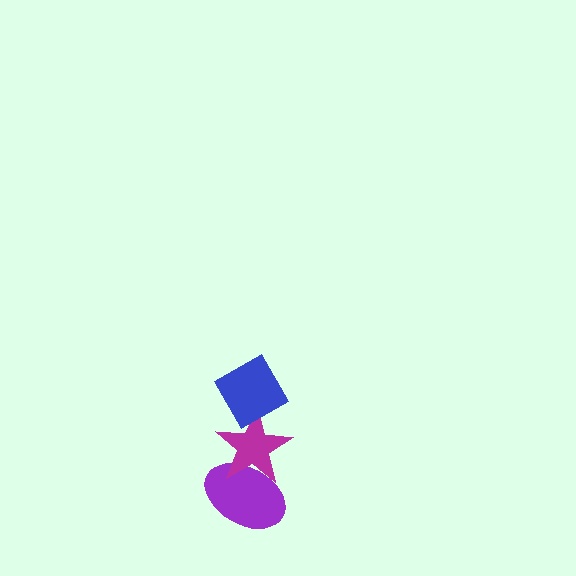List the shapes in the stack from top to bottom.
From top to bottom: the blue diamond, the magenta star, the purple ellipse.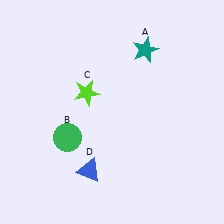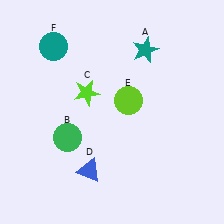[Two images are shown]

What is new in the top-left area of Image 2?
A teal circle (F) was added in the top-left area of Image 2.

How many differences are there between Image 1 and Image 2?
There are 2 differences between the two images.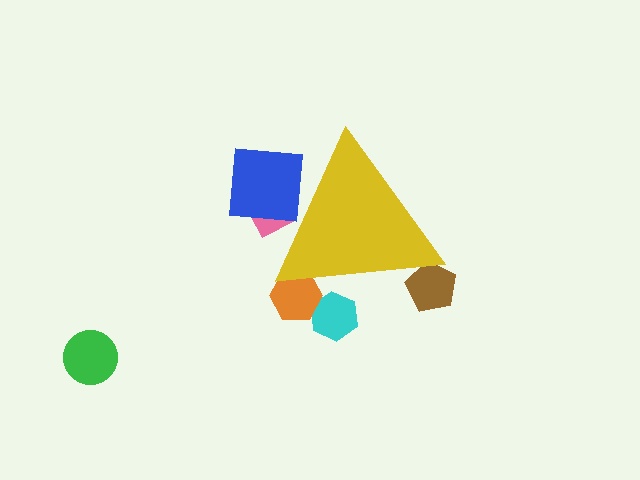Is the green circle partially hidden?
No, the green circle is fully visible.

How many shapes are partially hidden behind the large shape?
5 shapes are partially hidden.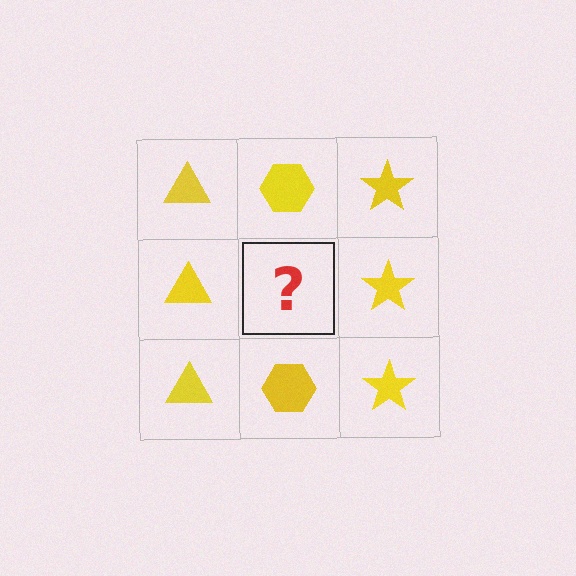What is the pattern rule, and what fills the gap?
The rule is that each column has a consistent shape. The gap should be filled with a yellow hexagon.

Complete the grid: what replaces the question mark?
The question mark should be replaced with a yellow hexagon.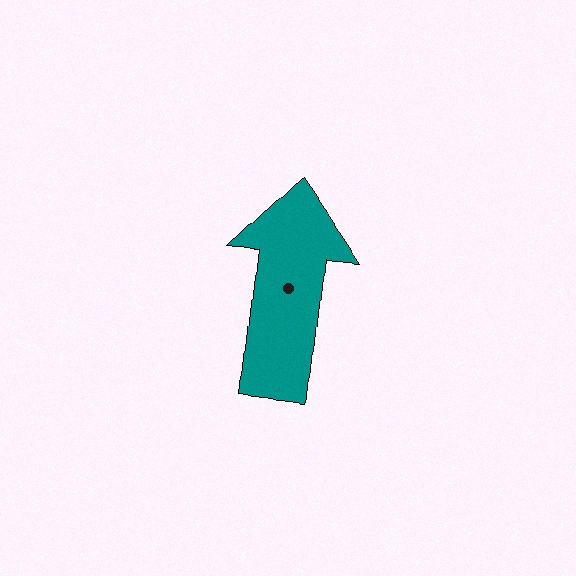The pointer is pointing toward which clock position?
Roughly 12 o'clock.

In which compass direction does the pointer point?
North.